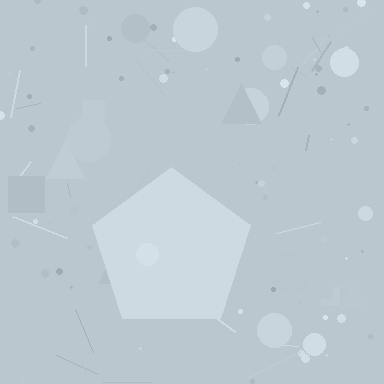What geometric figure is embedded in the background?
A pentagon is embedded in the background.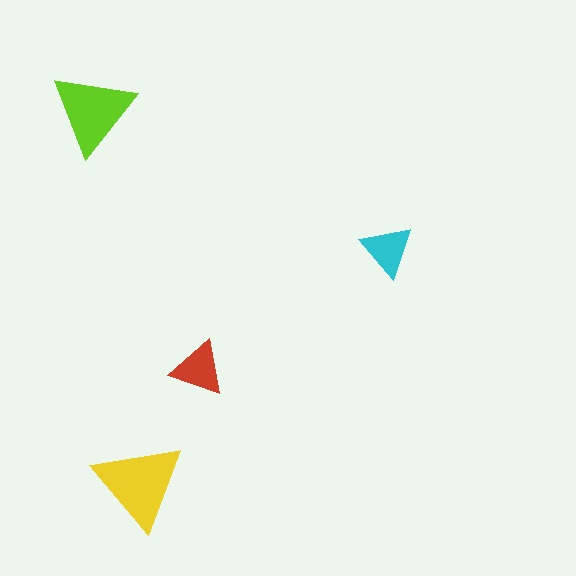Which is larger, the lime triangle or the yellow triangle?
The yellow one.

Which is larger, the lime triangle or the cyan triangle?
The lime one.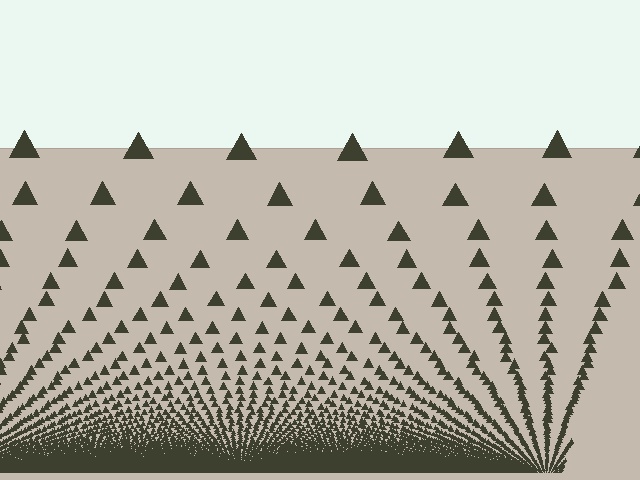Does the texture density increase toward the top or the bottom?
Density increases toward the bottom.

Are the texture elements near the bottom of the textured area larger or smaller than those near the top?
Smaller. The gradient is inverted — elements near the bottom are smaller and denser.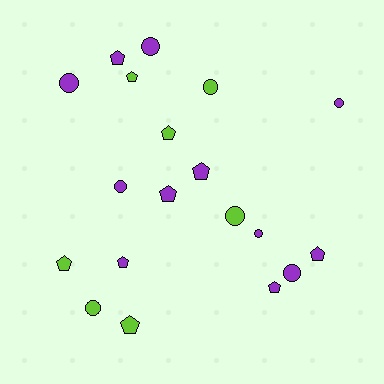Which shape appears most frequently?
Pentagon, with 10 objects.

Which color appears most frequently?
Purple, with 12 objects.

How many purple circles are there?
There are 6 purple circles.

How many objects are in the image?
There are 19 objects.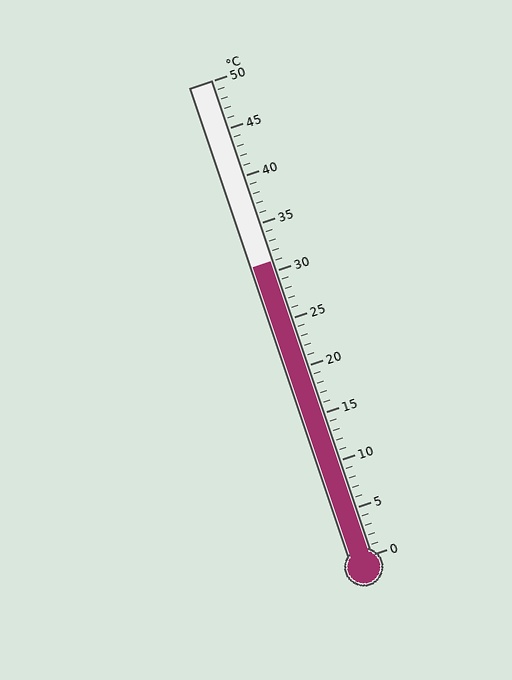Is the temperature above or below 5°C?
The temperature is above 5°C.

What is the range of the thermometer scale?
The thermometer scale ranges from 0°C to 50°C.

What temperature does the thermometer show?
The thermometer shows approximately 31°C.